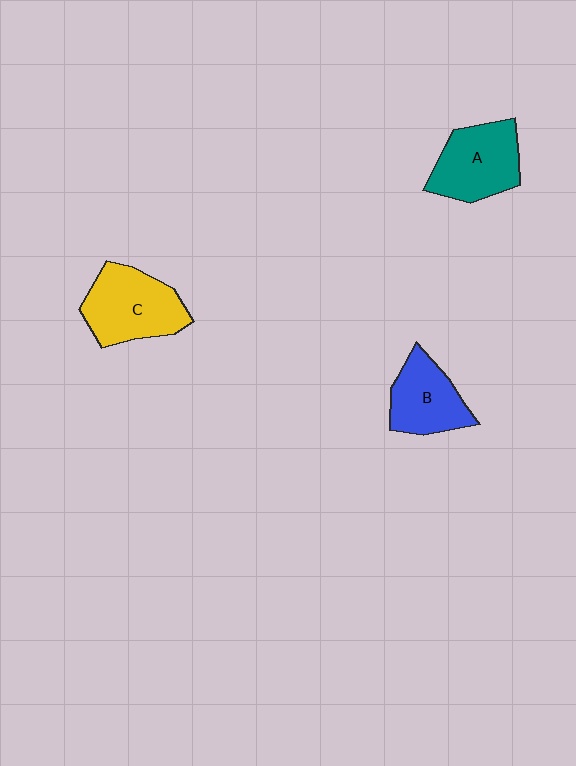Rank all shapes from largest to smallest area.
From largest to smallest: C (yellow), A (teal), B (blue).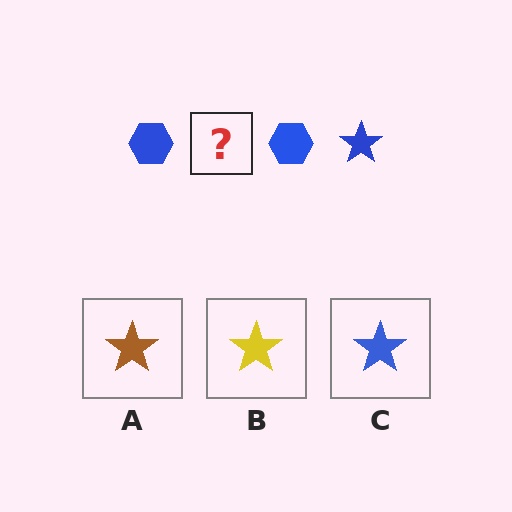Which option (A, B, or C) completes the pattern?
C.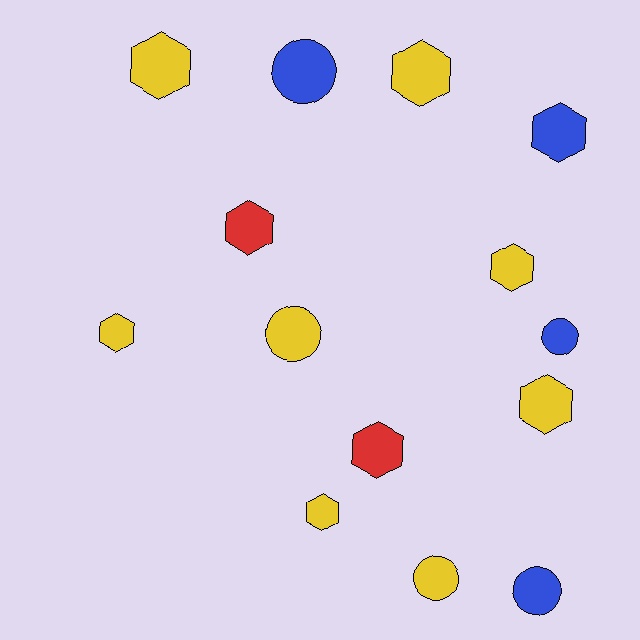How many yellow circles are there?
There are 2 yellow circles.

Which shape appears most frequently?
Hexagon, with 9 objects.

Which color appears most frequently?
Yellow, with 8 objects.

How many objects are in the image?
There are 14 objects.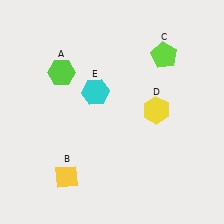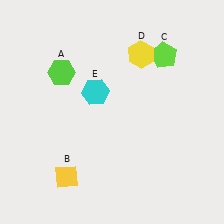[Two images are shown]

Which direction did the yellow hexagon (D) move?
The yellow hexagon (D) moved up.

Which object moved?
The yellow hexagon (D) moved up.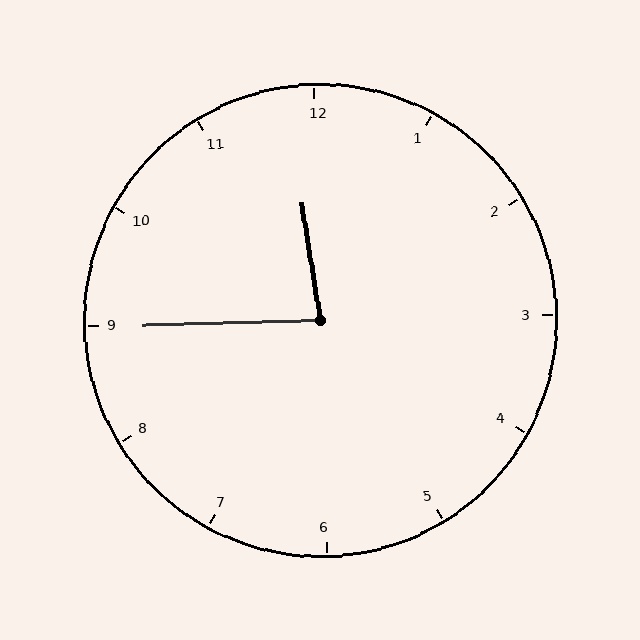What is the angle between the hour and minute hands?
Approximately 82 degrees.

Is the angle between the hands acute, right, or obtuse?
It is acute.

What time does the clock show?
11:45.